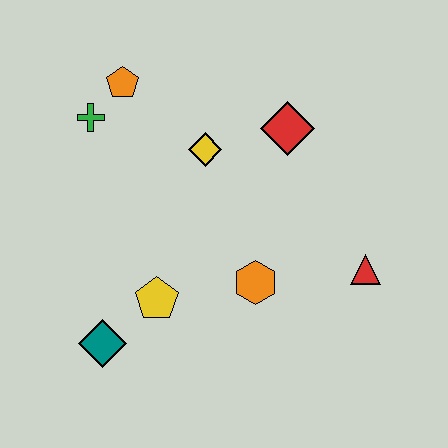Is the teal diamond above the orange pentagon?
No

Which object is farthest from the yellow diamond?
The teal diamond is farthest from the yellow diamond.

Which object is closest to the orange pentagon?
The green cross is closest to the orange pentagon.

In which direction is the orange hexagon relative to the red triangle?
The orange hexagon is to the left of the red triangle.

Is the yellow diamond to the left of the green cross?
No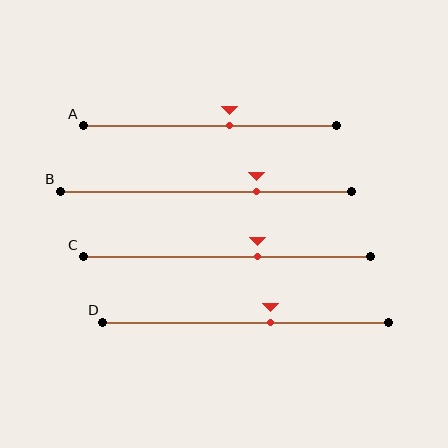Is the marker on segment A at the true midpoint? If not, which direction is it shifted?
No, the marker on segment A is shifted to the right by about 8% of the segment length.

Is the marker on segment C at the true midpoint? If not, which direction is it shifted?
No, the marker on segment C is shifted to the right by about 11% of the segment length.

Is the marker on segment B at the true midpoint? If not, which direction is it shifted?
No, the marker on segment B is shifted to the right by about 17% of the segment length.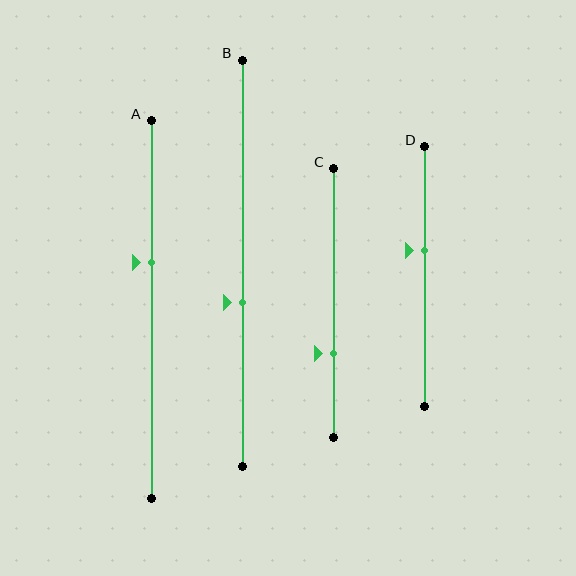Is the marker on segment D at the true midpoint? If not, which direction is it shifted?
No, the marker on segment D is shifted upward by about 10% of the segment length.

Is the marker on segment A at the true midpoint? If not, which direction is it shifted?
No, the marker on segment A is shifted upward by about 12% of the segment length.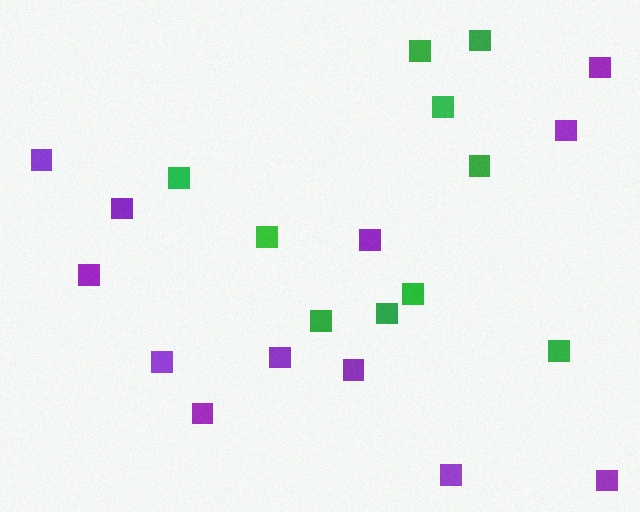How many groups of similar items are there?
There are 2 groups: one group of green squares (10) and one group of purple squares (12).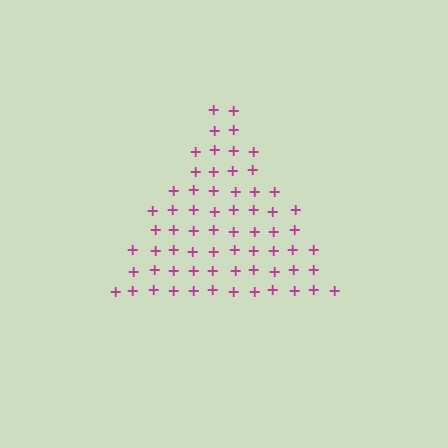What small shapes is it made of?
It is made of small plus signs.